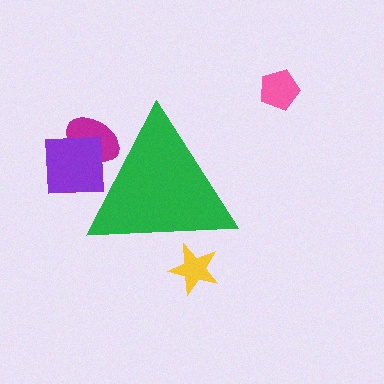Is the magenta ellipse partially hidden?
Yes, the magenta ellipse is partially hidden behind the green triangle.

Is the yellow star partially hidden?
Yes, the yellow star is partially hidden behind the green triangle.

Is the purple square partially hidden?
Yes, the purple square is partially hidden behind the green triangle.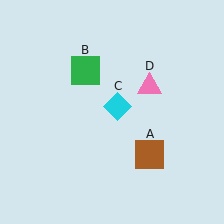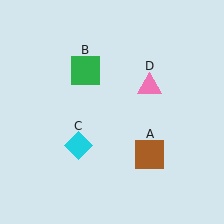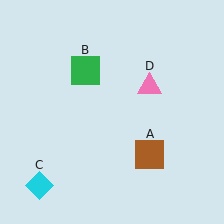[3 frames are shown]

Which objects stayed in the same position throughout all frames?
Brown square (object A) and green square (object B) and pink triangle (object D) remained stationary.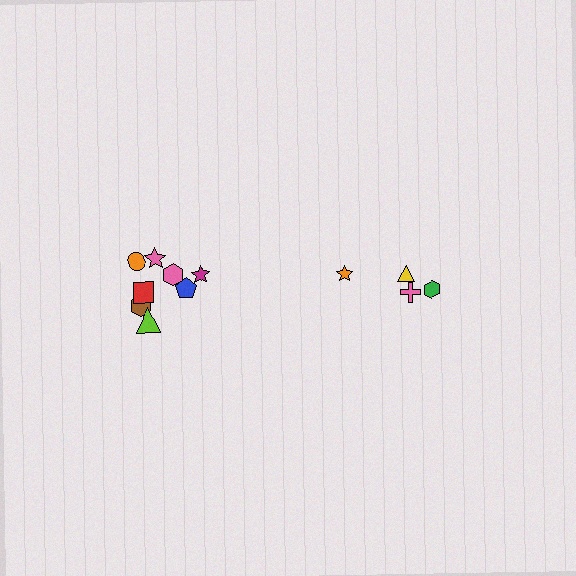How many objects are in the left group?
There are 8 objects.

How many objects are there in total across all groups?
There are 12 objects.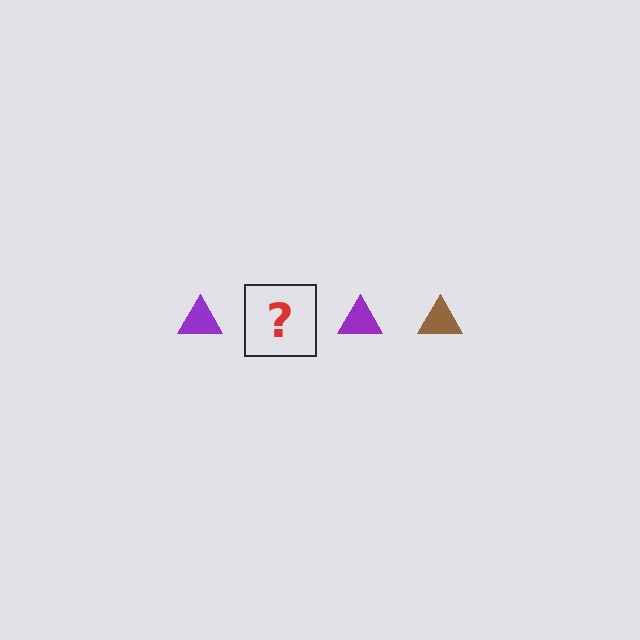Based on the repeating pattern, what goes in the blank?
The blank should be a brown triangle.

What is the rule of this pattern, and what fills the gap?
The rule is that the pattern cycles through purple, brown triangles. The gap should be filled with a brown triangle.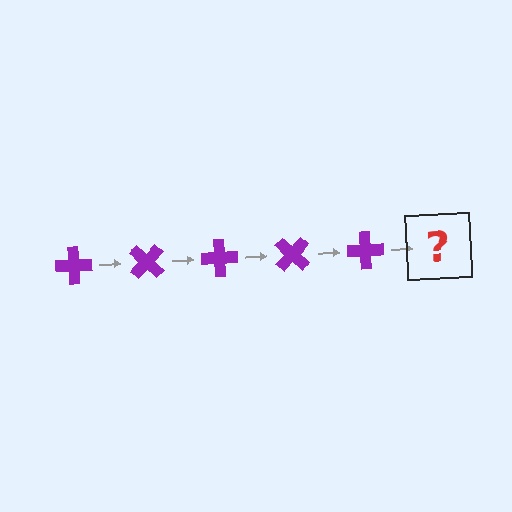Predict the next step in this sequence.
The next step is a purple cross rotated 225 degrees.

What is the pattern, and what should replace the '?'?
The pattern is that the cross rotates 45 degrees each step. The '?' should be a purple cross rotated 225 degrees.